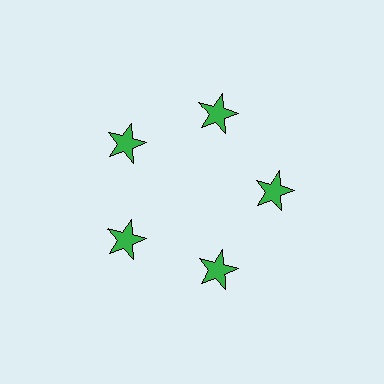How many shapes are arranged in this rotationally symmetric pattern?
There are 5 shapes, arranged in 5 groups of 1.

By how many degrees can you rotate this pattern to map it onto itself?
The pattern maps onto itself every 72 degrees of rotation.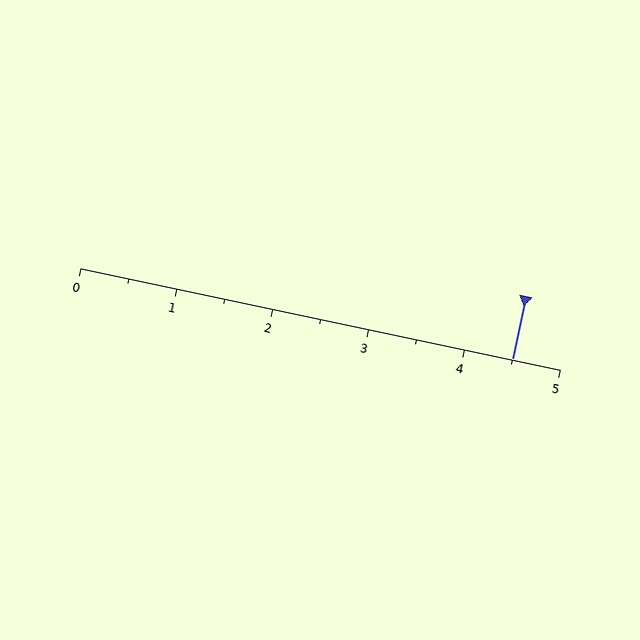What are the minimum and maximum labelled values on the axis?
The axis runs from 0 to 5.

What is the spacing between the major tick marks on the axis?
The major ticks are spaced 1 apart.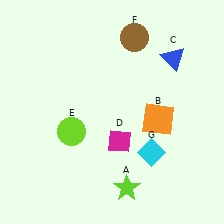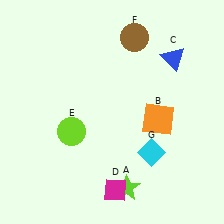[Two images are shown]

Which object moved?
The magenta diamond (D) moved down.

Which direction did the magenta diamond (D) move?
The magenta diamond (D) moved down.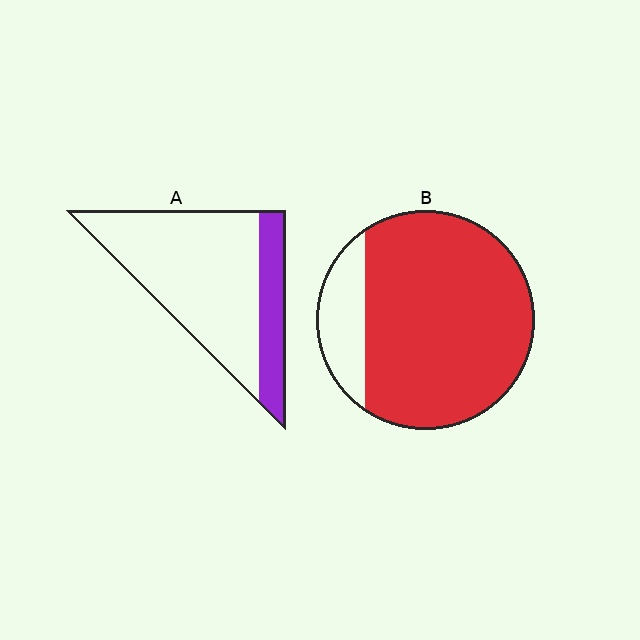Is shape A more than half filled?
No.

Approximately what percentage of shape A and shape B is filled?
A is approximately 25% and B is approximately 85%.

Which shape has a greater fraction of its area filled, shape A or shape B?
Shape B.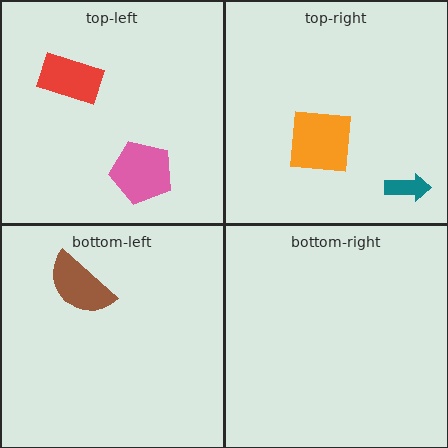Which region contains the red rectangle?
The top-left region.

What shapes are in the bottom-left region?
The brown semicircle.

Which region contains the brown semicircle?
The bottom-left region.